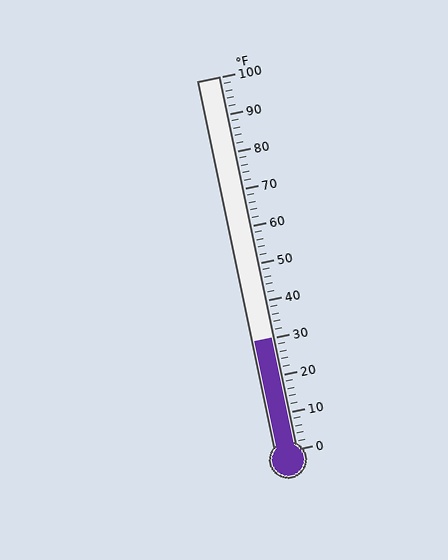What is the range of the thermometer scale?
The thermometer scale ranges from 0°F to 100°F.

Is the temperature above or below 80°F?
The temperature is below 80°F.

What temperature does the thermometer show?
The thermometer shows approximately 30°F.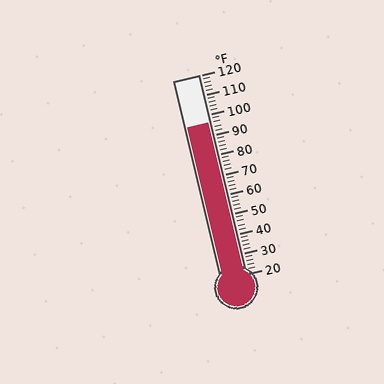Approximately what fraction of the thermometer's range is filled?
The thermometer is filled to approximately 75% of its range.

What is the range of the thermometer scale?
The thermometer scale ranges from 20°F to 120°F.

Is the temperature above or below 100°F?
The temperature is below 100°F.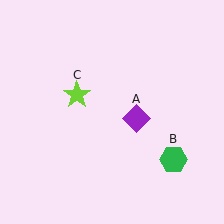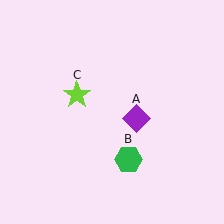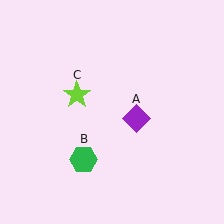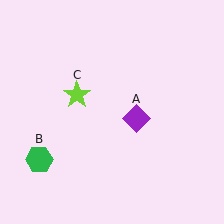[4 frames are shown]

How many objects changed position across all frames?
1 object changed position: green hexagon (object B).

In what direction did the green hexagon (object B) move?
The green hexagon (object B) moved left.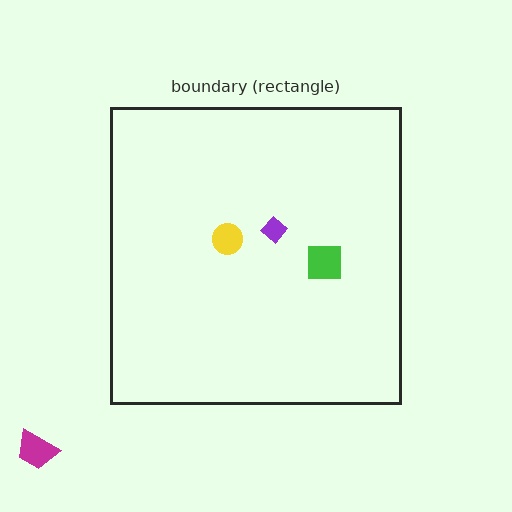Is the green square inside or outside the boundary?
Inside.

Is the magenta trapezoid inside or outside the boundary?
Outside.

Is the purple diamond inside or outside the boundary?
Inside.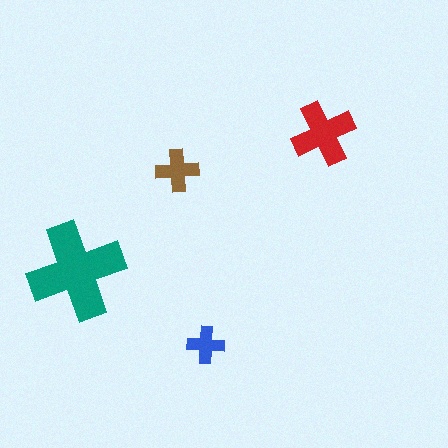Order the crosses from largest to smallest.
the teal one, the red one, the brown one, the blue one.